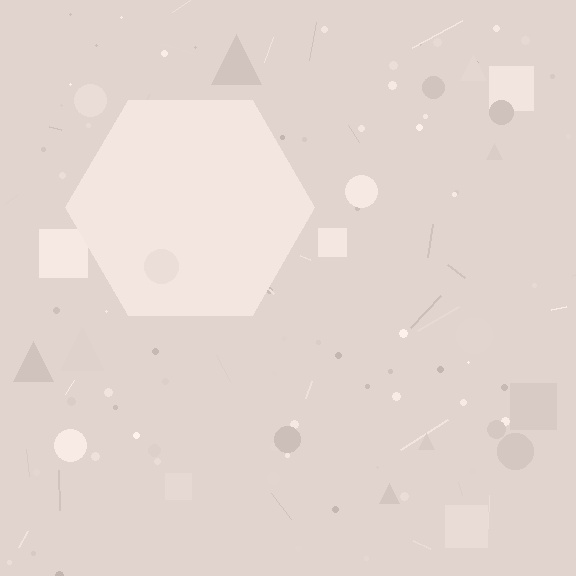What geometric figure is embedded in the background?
A hexagon is embedded in the background.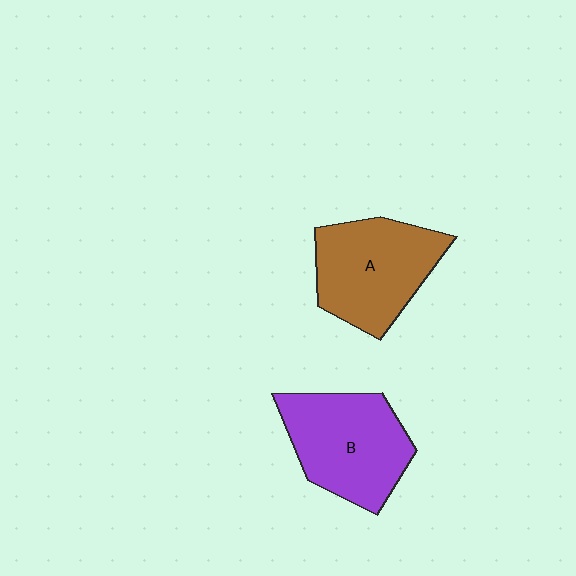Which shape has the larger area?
Shape B (purple).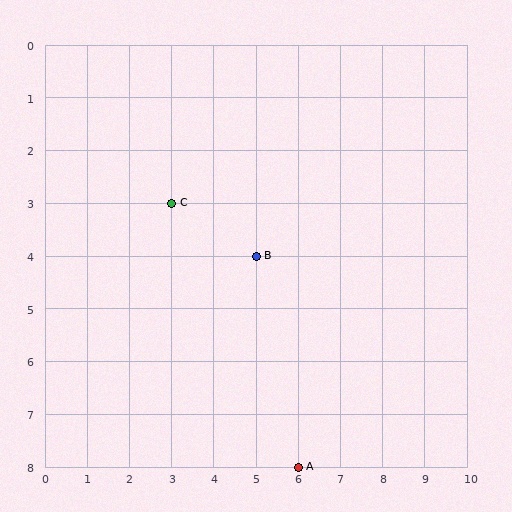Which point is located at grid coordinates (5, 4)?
Point B is at (5, 4).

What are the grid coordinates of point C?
Point C is at grid coordinates (3, 3).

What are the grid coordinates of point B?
Point B is at grid coordinates (5, 4).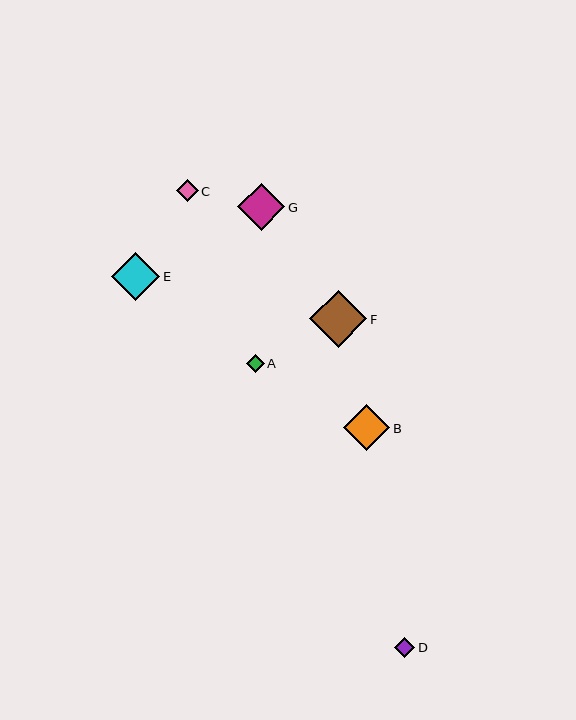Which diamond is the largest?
Diamond F is the largest with a size of approximately 57 pixels.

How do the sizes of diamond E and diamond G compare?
Diamond E and diamond G are approximately the same size.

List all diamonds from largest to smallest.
From largest to smallest: F, E, G, B, C, D, A.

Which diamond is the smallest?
Diamond A is the smallest with a size of approximately 18 pixels.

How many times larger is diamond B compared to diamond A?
Diamond B is approximately 2.6 times the size of diamond A.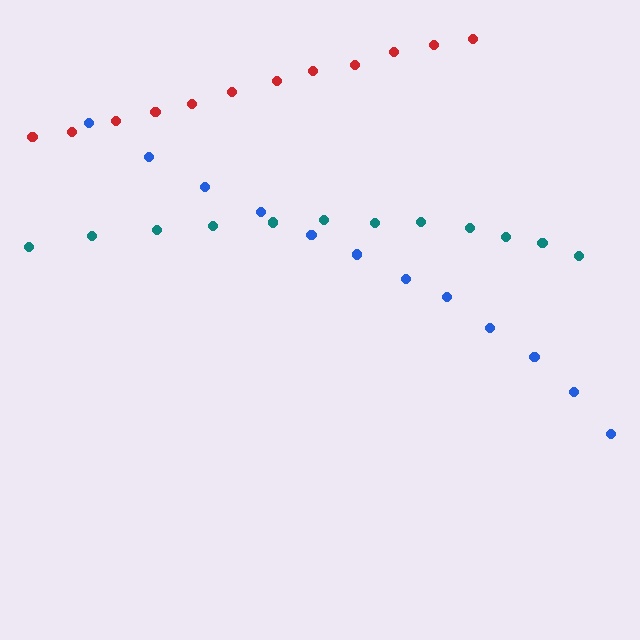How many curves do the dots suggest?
There are 3 distinct paths.